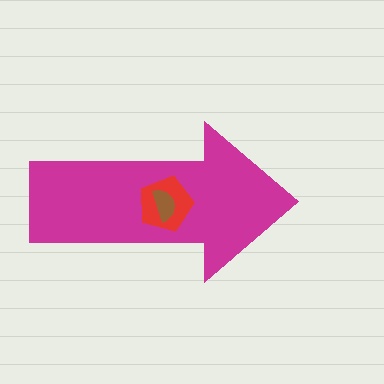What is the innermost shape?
The brown semicircle.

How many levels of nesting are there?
3.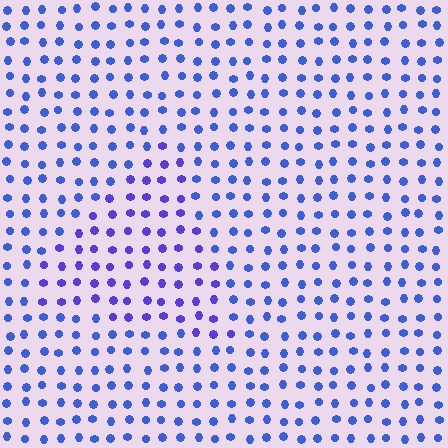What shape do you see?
I see a triangle.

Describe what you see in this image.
The image is filled with small blue elements in a uniform arrangement. A triangle-shaped region is visible where the elements are tinted to a slightly different hue, forming a subtle color boundary.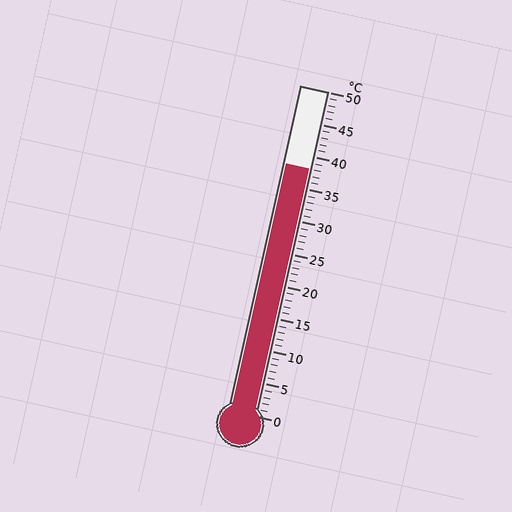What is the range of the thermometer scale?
The thermometer scale ranges from 0°C to 50°C.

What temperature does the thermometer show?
The thermometer shows approximately 38°C.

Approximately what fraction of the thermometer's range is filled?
The thermometer is filled to approximately 75% of its range.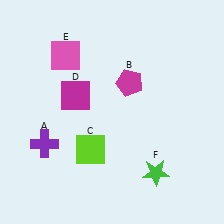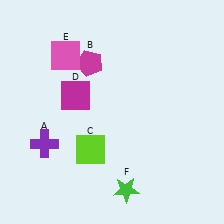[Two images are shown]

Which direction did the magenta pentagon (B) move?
The magenta pentagon (B) moved left.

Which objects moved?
The objects that moved are: the magenta pentagon (B), the green star (F).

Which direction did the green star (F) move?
The green star (F) moved left.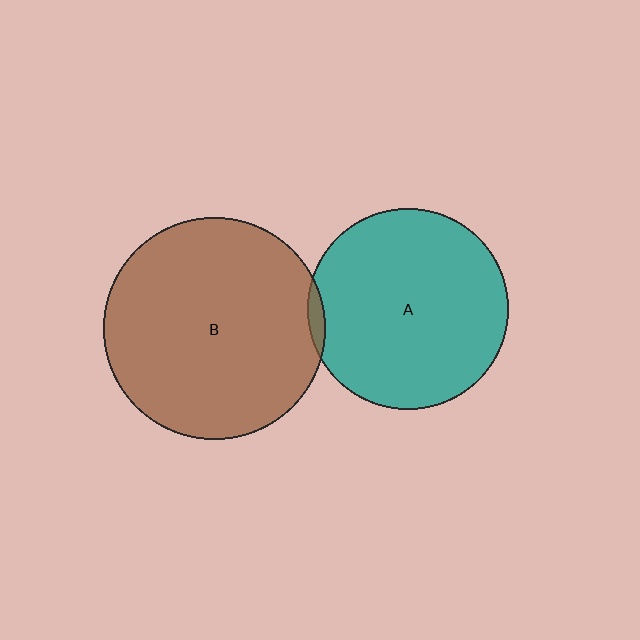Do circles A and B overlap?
Yes.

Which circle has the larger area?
Circle B (brown).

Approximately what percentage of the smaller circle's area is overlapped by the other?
Approximately 5%.